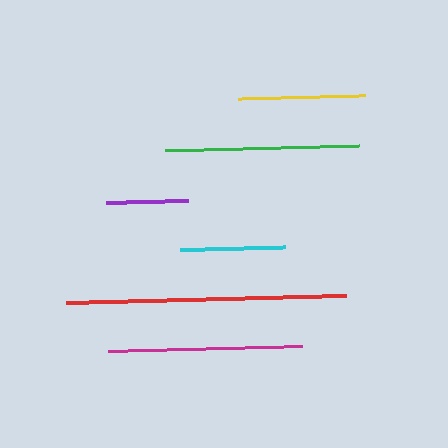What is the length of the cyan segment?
The cyan segment is approximately 105 pixels long.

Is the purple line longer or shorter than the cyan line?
The cyan line is longer than the purple line.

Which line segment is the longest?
The red line is the longest at approximately 280 pixels.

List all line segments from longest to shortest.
From longest to shortest: red, green, magenta, yellow, cyan, purple.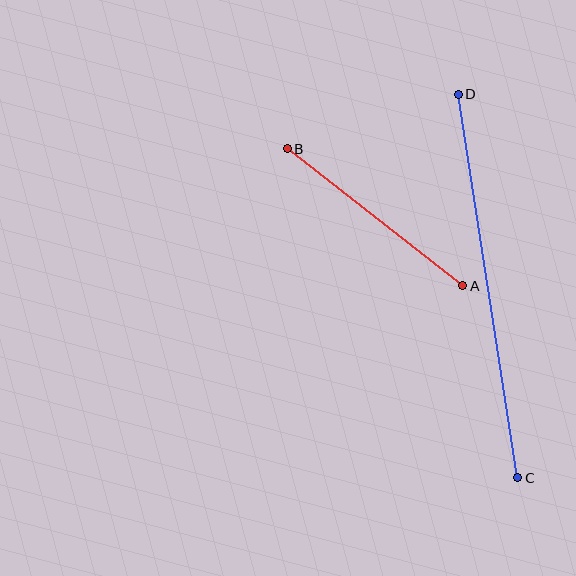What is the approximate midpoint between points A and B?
The midpoint is at approximately (375, 217) pixels.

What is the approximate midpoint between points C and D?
The midpoint is at approximately (488, 286) pixels.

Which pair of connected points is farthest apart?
Points C and D are farthest apart.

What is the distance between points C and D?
The distance is approximately 388 pixels.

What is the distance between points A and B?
The distance is approximately 223 pixels.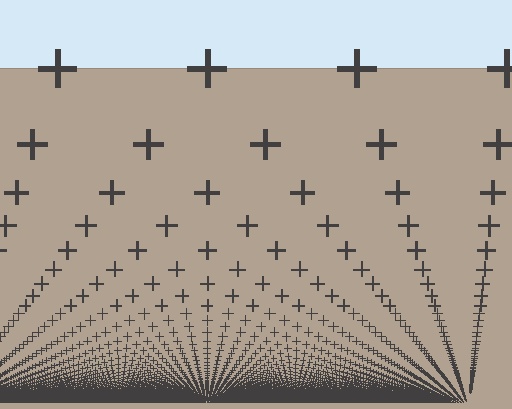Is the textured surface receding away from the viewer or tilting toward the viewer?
The surface appears to tilt toward the viewer. Texture elements get larger and sparser toward the top.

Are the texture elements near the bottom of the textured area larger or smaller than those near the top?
Smaller. The gradient is inverted — elements near the bottom are smaller and denser.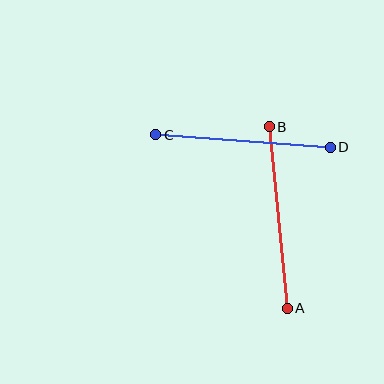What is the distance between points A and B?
The distance is approximately 182 pixels.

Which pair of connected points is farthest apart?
Points A and B are farthest apart.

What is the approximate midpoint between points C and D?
The midpoint is at approximately (243, 141) pixels.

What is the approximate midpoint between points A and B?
The midpoint is at approximately (278, 217) pixels.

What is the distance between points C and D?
The distance is approximately 175 pixels.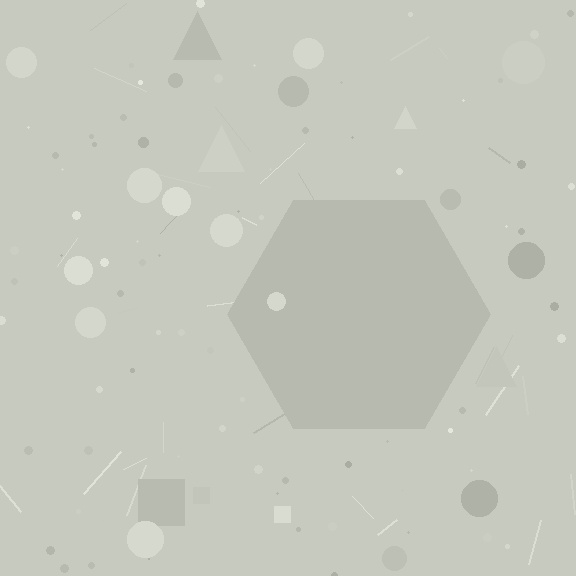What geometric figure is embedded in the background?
A hexagon is embedded in the background.